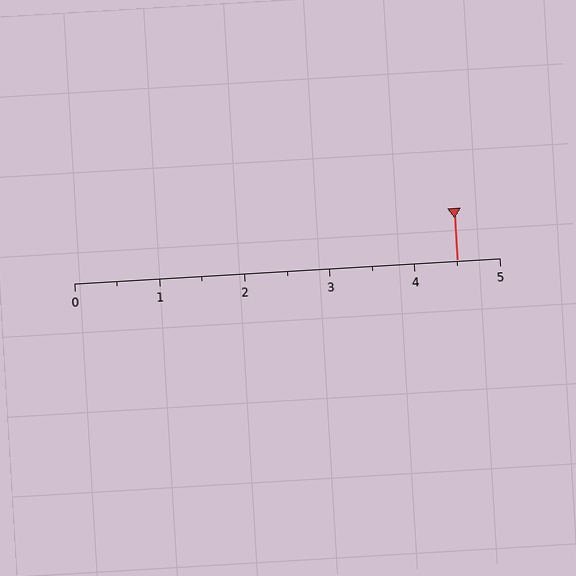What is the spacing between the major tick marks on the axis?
The major ticks are spaced 1 apart.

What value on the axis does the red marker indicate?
The marker indicates approximately 4.5.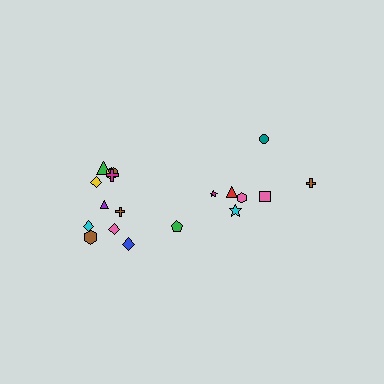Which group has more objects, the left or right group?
The left group.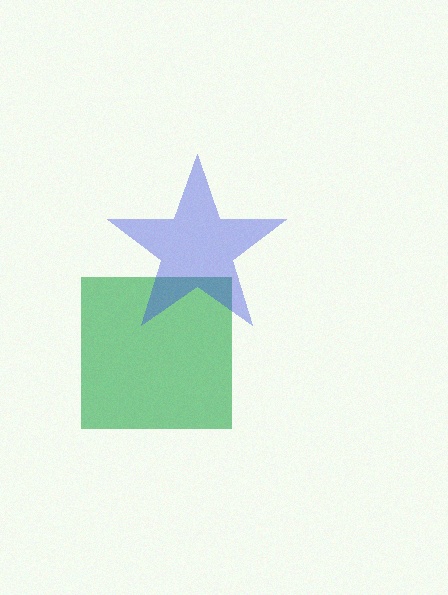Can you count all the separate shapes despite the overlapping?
Yes, there are 2 separate shapes.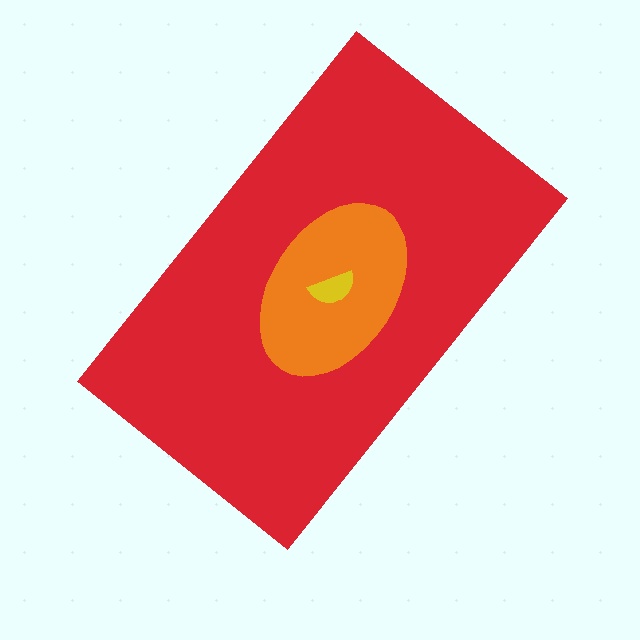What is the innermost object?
The yellow semicircle.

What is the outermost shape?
The red rectangle.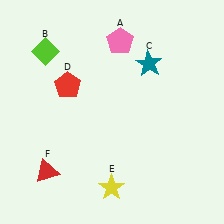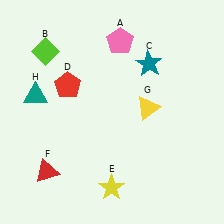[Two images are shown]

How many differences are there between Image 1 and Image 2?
There are 2 differences between the two images.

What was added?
A yellow triangle (G), a teal triangle (H) were added in Image 2.